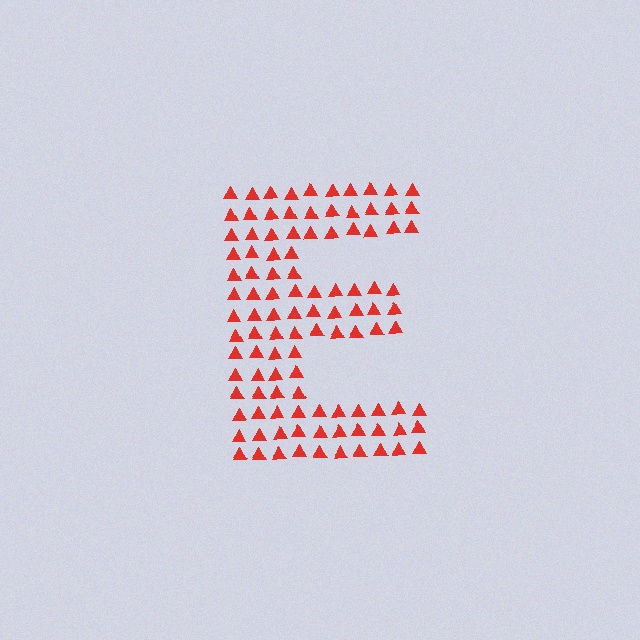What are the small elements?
The small elements are triangles.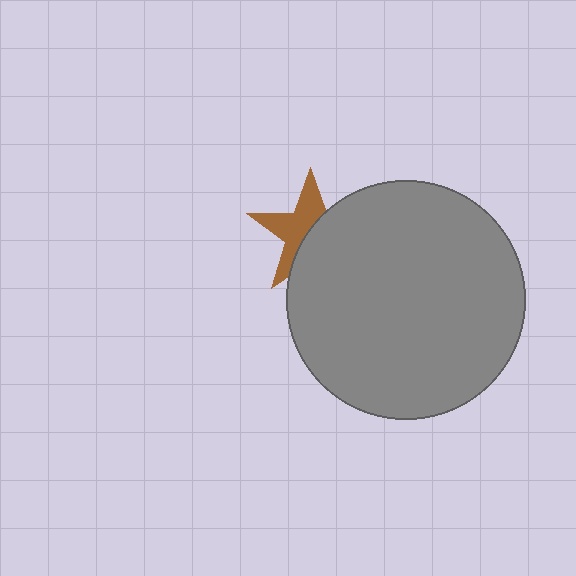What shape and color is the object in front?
The object in front is a gray circle.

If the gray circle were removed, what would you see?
You would see the complete brown star.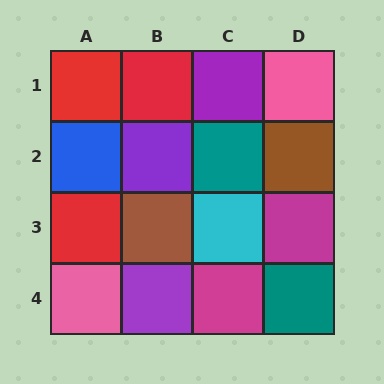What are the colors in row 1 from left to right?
Red, red, purple, pink.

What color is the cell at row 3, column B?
Brown.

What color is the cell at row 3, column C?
Cyan.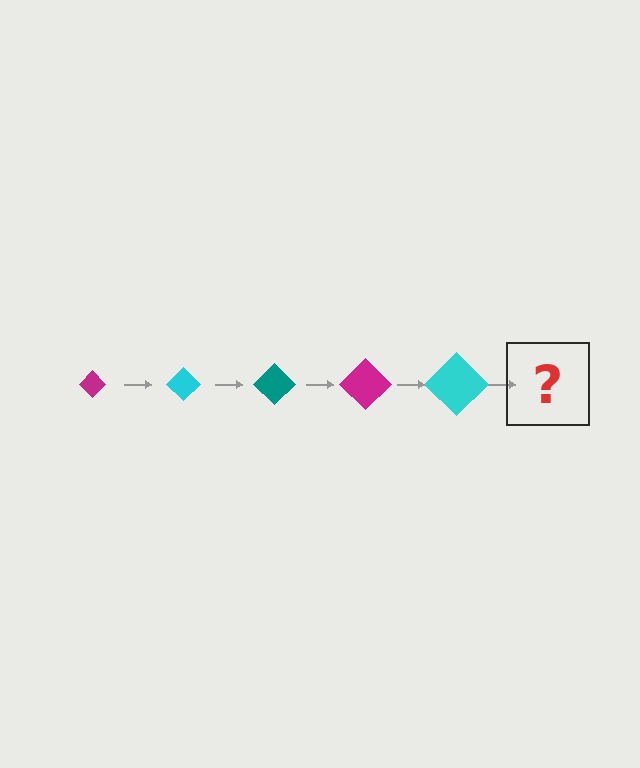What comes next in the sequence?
The next element should be a teal diamond, larger than the previous one.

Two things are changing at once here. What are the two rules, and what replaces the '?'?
The two rules are that the diamond grows larger each step and the color cycles through magenta, cyan, and teal. The '?' should be a teal diamond, larger than the previous one.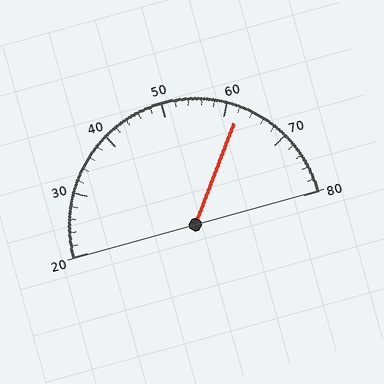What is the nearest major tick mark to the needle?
The nearest major tick mark is 60.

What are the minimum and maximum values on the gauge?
The gauge ranges from 20 to 80.